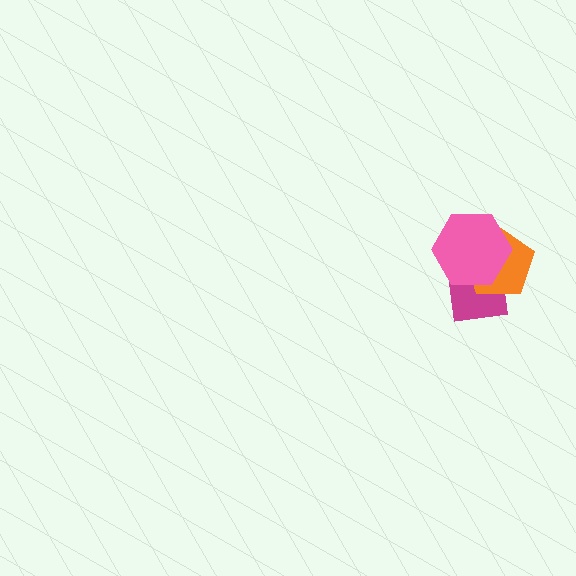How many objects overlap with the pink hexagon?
2 objects overlap with the pink hexagon.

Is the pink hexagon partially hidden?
No, no other shape covers it.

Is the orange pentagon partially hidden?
Yes, it is partially covered by another shape.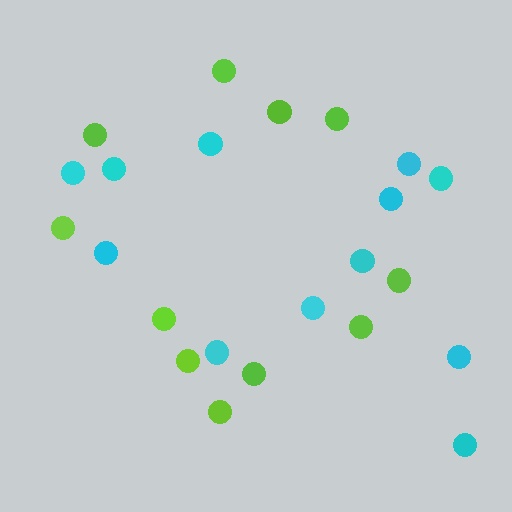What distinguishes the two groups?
There are 2 groups: one group of lime circles (11) and one group of cyan circles (12).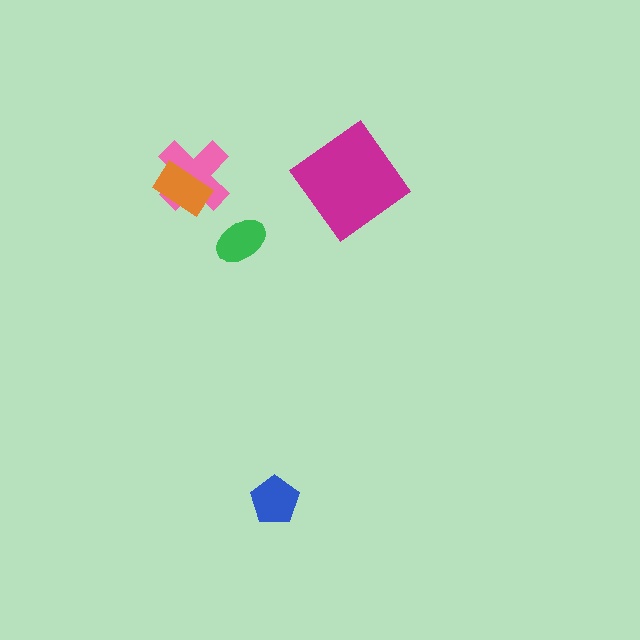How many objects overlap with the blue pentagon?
0 objects overlap with the blue pentagon.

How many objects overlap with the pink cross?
1 object overlaps with the pink cross.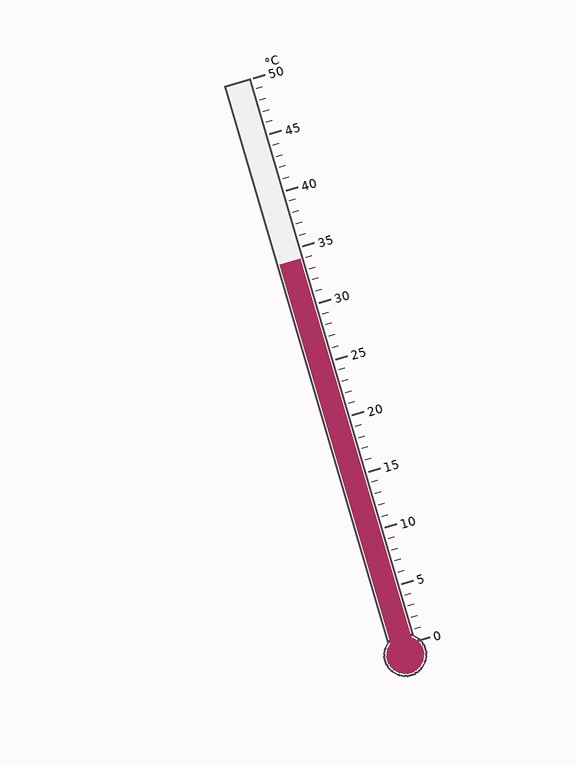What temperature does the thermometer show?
The thermometer shows approximately 34°C.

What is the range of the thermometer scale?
The thermometer scale ranges from 0°C to 50°C.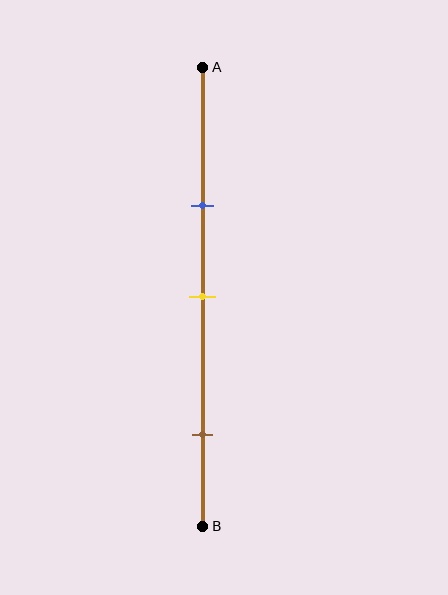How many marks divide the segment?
There are 3 marks dividing the segment.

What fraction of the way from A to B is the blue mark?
The blue mark is approximately 30% (0.3) of the way from A to B.